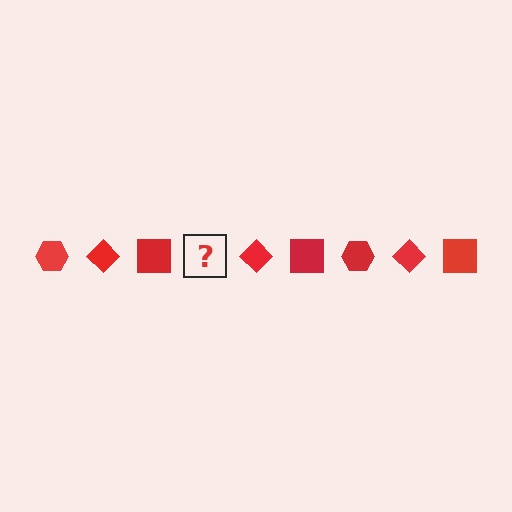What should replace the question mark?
The question mark should be replaced with a red hexagon.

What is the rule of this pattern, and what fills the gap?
The rule is that the pattern cycles through hexagon, diamond, square shapes in red. The gap should be filled with a red hexagon.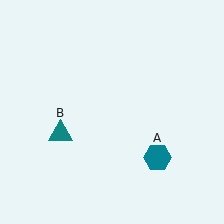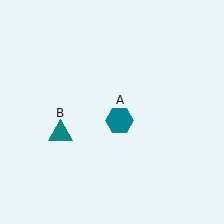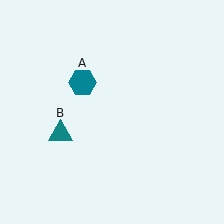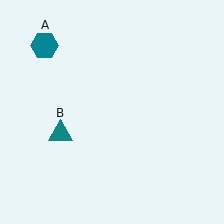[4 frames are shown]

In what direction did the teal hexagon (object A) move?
The teal hexagon (object A) moved up and to the left.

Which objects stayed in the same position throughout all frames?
Teal triangle (object B) remained stationary.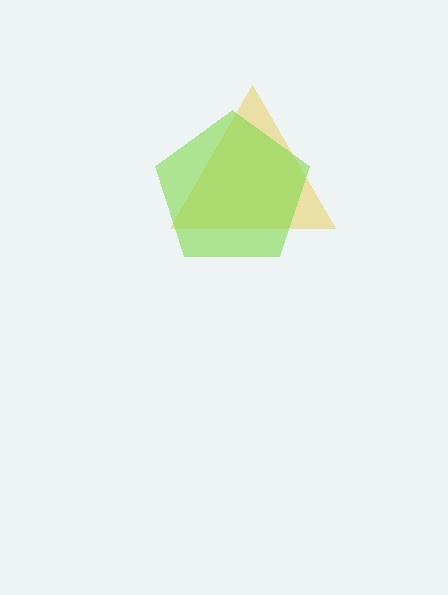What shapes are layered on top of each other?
The layered shapes are: a yellow triangle, a lime pentagon.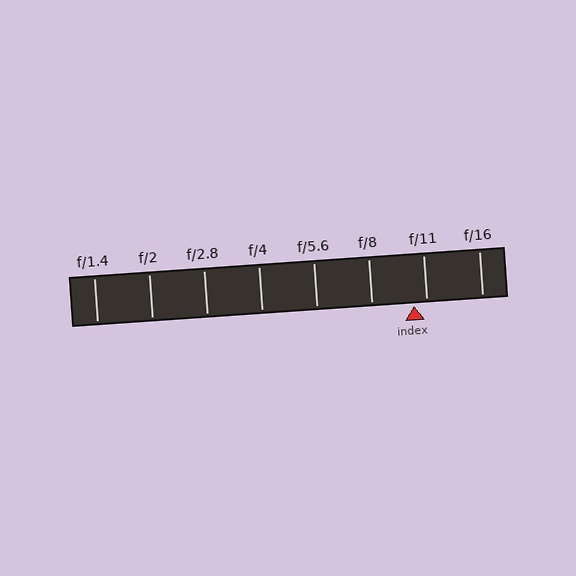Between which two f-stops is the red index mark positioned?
The index mark is between f/8 and f/11.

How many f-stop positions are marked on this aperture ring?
There are 8 f-stop positions marked.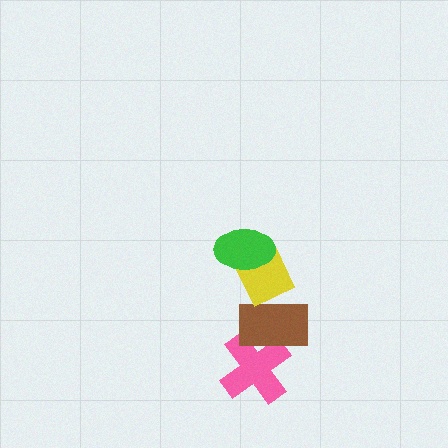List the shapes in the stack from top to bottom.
From top to bottom: the green ellipse, the yellow diamond, the brown rectangle, the pink cross.